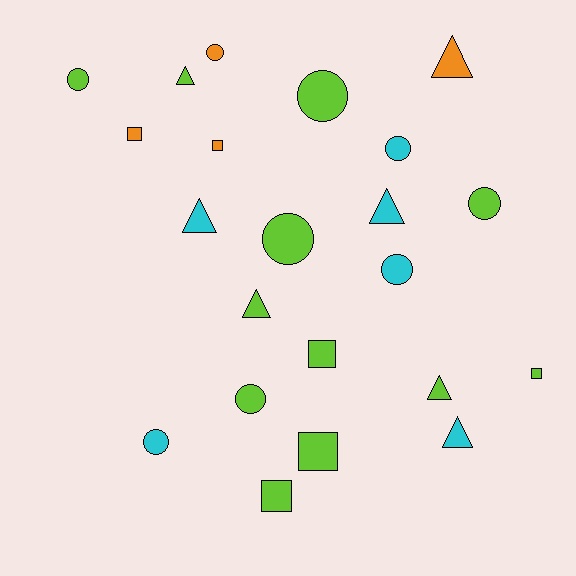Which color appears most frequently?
Lime, with 12 objects.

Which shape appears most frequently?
Circle, with 9 objects.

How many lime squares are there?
There are 4 lime squares.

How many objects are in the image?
There are 22 objects.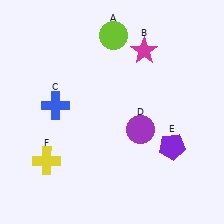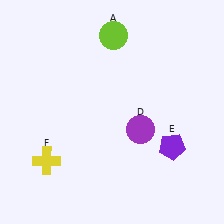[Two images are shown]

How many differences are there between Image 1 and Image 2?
There are 2 differences between the two images.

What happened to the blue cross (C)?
The blue cross (C) was removed in Image 2. It was in the top-left area of Image 1.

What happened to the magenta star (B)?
The magenta star (B) was removed in Image 2. It was in the top-right area of Image 1.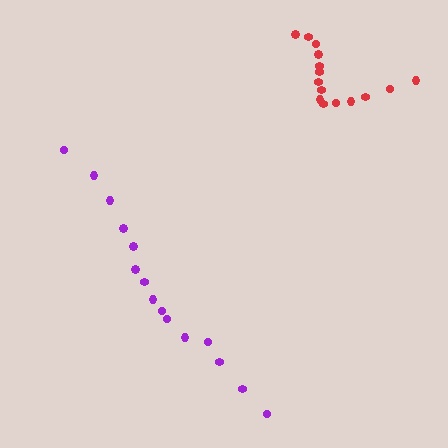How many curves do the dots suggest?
There are 2 distinct paths.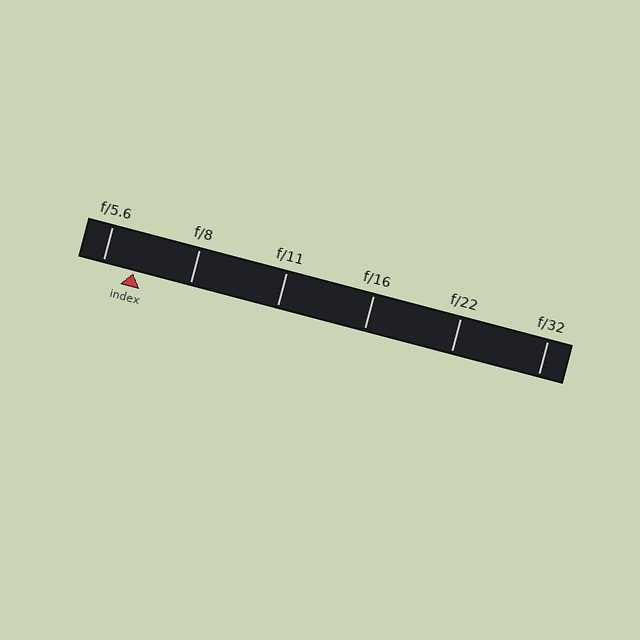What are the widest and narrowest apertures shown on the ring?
The widest aperture shown is f/5.6 and the narrowest is f/32.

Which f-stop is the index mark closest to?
The index mark is closest to f/5.6.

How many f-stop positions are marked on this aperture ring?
There are 6 f-stop positions marked.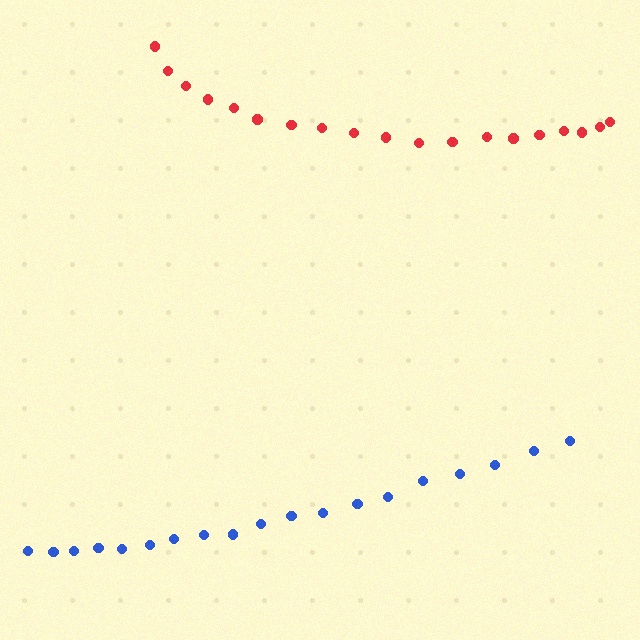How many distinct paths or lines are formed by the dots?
There are 2 distinct paths.